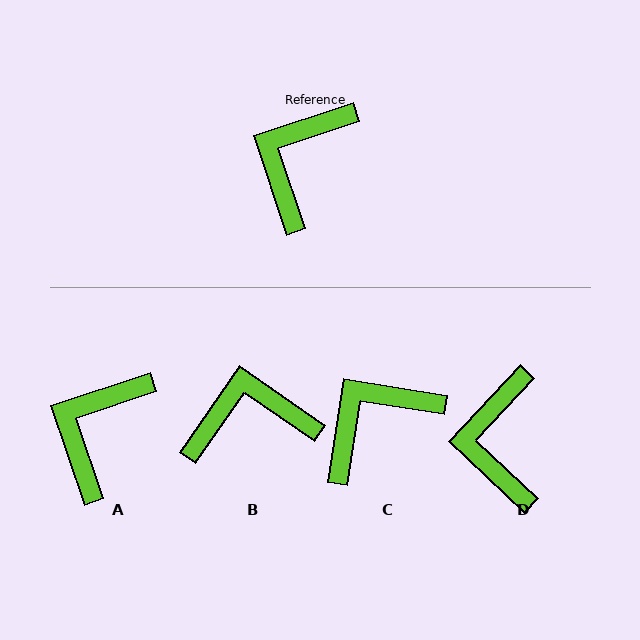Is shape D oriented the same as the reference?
No, it is off by about 28 degrees.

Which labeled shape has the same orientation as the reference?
A.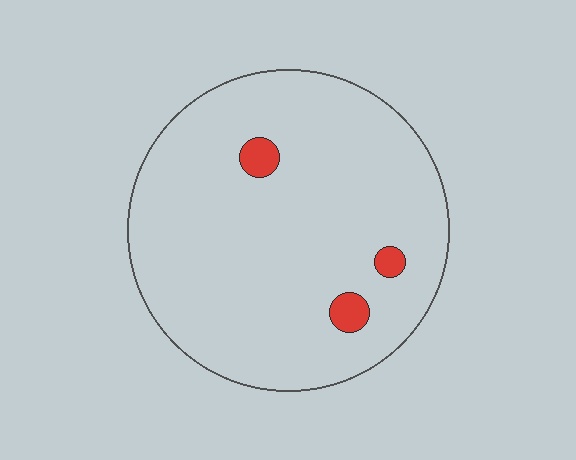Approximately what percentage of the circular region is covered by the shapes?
Approximately 5%.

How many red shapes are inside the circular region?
3.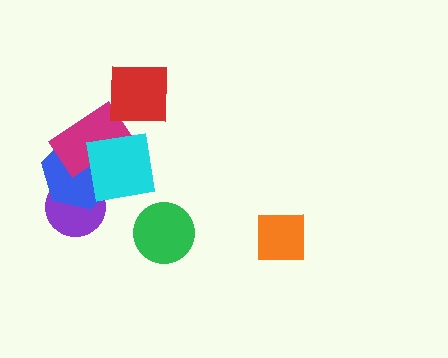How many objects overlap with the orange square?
0 objects overlap with the orange square.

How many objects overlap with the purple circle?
2 objects overlap with the purple circle.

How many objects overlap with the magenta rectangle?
3 objects overlap with the magenta rectangle.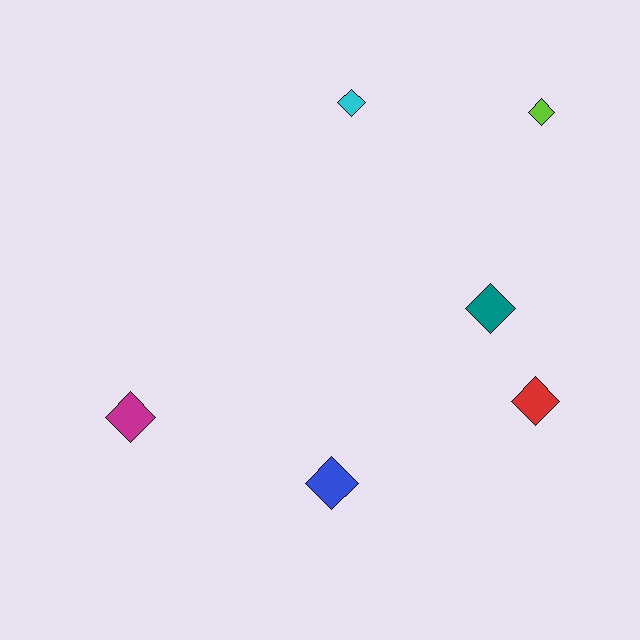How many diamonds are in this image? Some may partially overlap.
There are 6 diamonds.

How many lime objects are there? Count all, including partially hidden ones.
There is 1 lime object.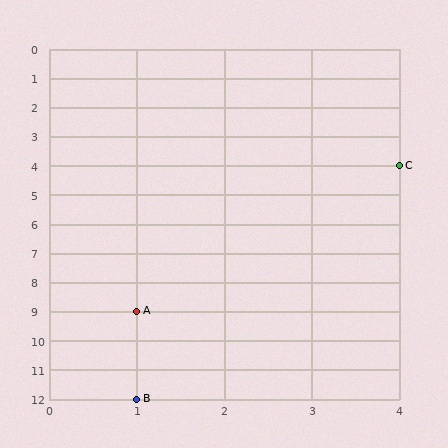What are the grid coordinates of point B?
Point B is at grid coordinates (1, 12).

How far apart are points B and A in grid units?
Points B and A are 3 rows apart.